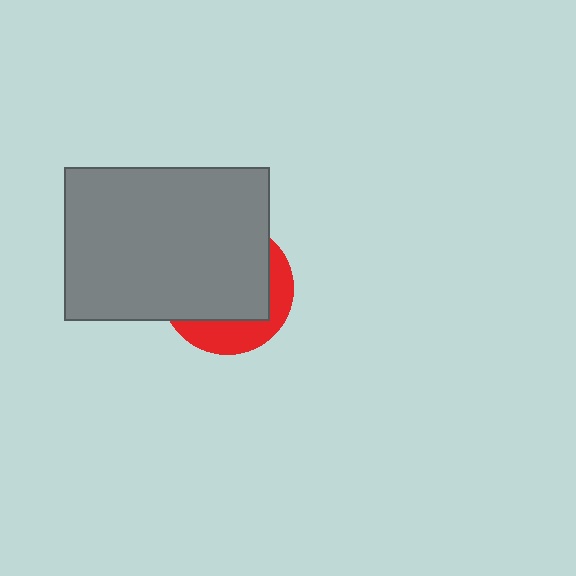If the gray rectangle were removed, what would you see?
You would see the complete red circle.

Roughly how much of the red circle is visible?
A small part of it is visible (roughly 31%).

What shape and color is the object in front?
The object in front is a gray rectangle.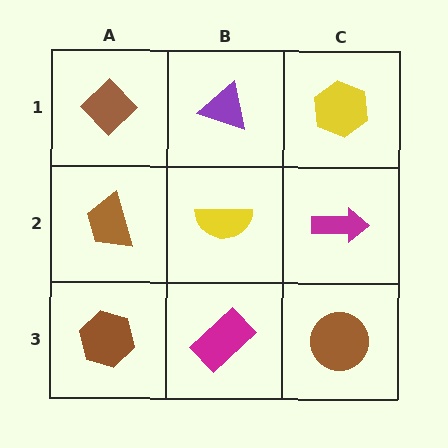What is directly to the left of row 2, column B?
A brown trapezoid.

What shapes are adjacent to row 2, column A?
A brown diamond (row 1, column A), a brown hexagon (row 3, column A), a yellow semicircle (row 2, column B).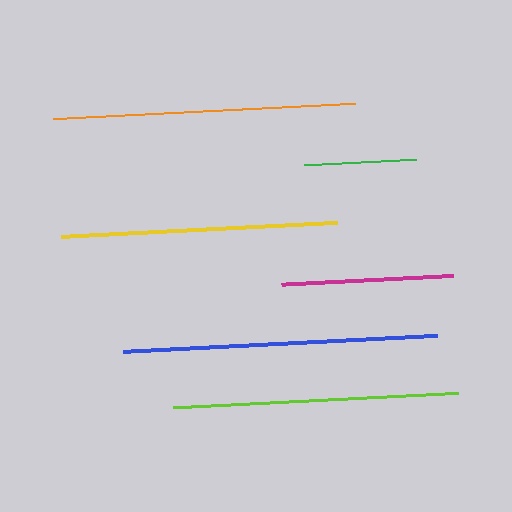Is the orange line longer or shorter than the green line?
The orange line is longer than the green line.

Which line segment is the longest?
The blue line is the longest at approximately 315 pixels.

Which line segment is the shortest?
The green line is the shortest at approximately 111 pixels.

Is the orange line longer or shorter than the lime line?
The orange line is longer than the lime line.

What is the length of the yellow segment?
The yellow segment is approximately 277 pixels long.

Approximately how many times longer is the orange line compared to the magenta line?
The orange line is approximately 1.8 times the length of the magenta line.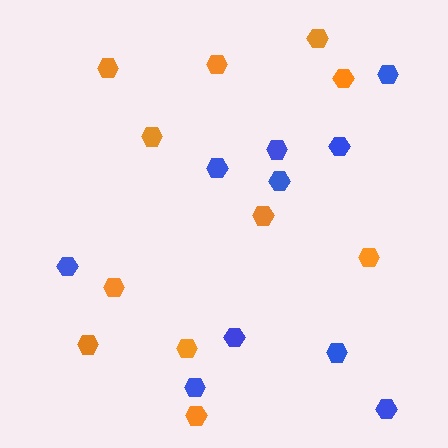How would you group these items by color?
There are 2 groups: one group of blue hexagons (10) and one group of orange hexagons (11).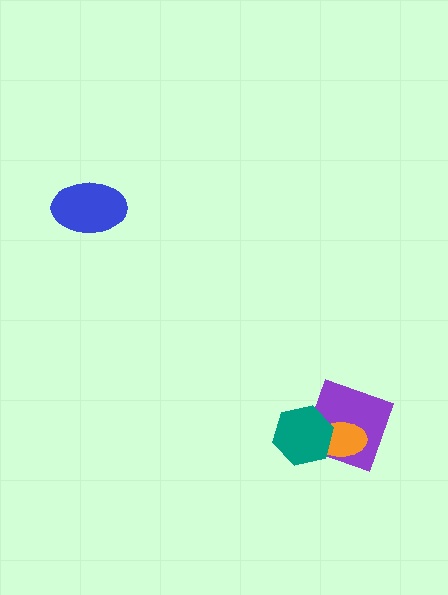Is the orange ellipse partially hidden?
Yes, it is partially covered by another shape.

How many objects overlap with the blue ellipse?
0 objects overlap with the blue ellipse.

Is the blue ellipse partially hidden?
No, no other shape covers it.